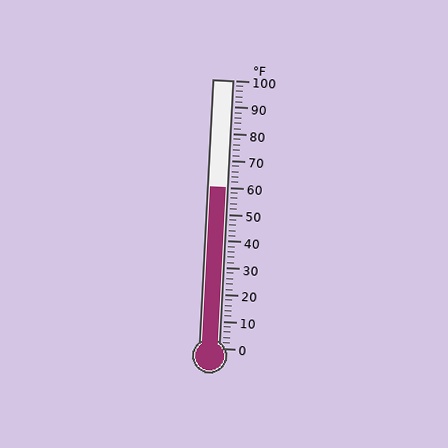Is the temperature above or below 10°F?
The temperature is above 10°F.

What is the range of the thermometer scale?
The thermometer scale ranges from 0°F to 100°F.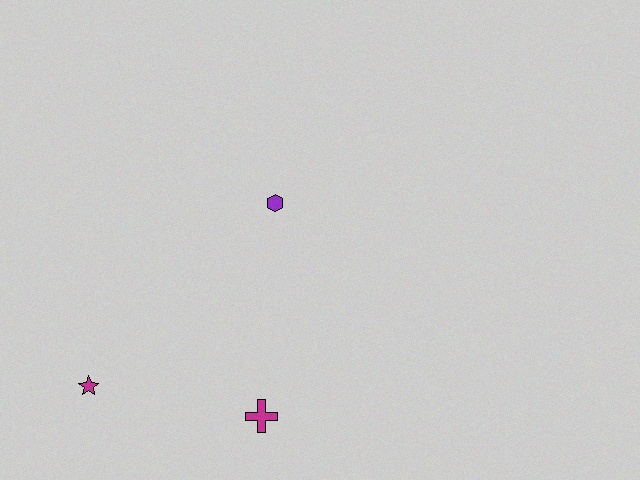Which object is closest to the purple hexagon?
The magenta cross is closest to the purple hexagon.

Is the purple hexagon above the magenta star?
Yes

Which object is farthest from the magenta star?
The purple hexagon is farthest from the magenta star.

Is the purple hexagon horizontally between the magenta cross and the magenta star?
No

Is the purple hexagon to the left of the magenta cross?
No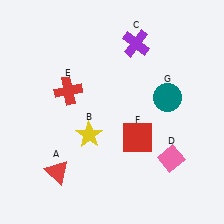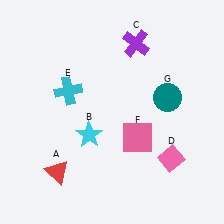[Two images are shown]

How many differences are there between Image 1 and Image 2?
There are 3 differences between the two images.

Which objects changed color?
B changed from yellow to cyan. E changed from red to cyan. F changed from red to pink.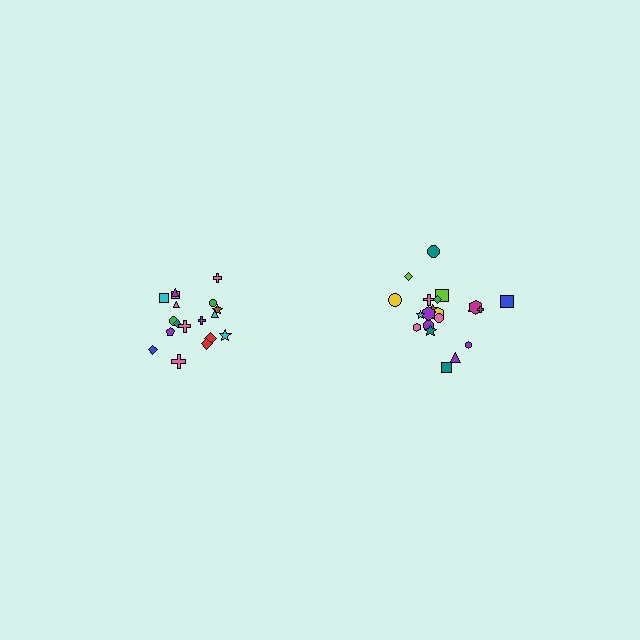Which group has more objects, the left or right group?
The right group.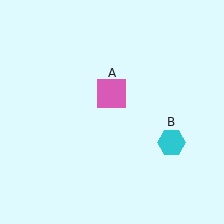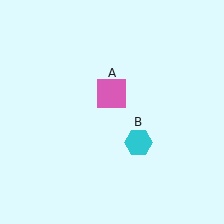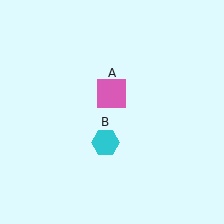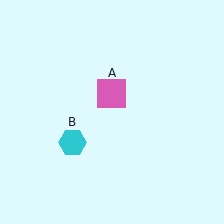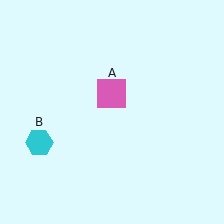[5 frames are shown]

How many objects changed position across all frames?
1 object changed position: cyan hexagon (object B).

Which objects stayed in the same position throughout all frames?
Pink square (object A) remained stationary.